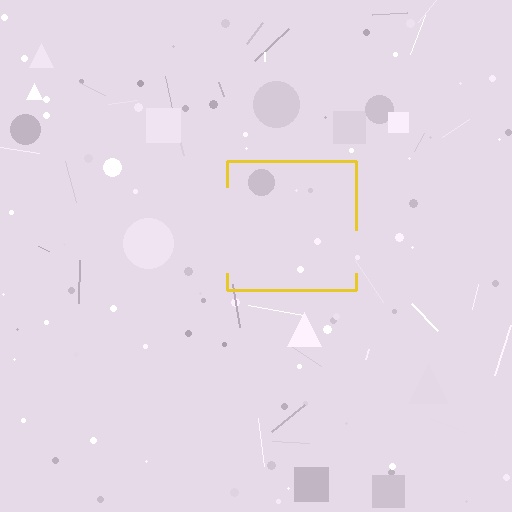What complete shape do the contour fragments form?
The contour fragments form a square.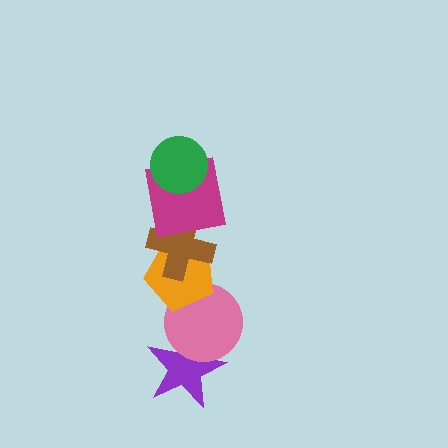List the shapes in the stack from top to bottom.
From top to bottom: the green circle, the magenta square, the brown cross, the orange pentagon, the pink circle, the purple star.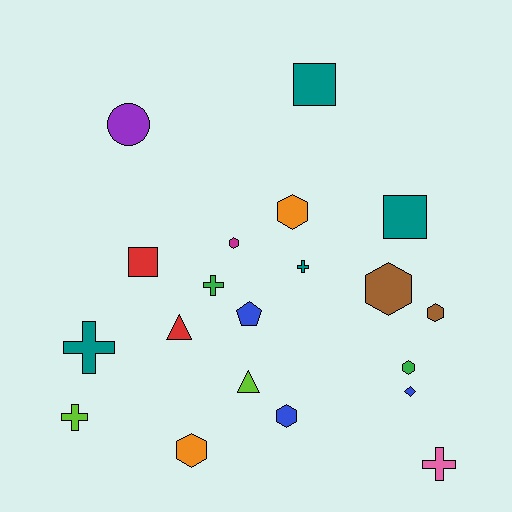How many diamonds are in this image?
There is 1 diamond.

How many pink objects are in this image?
There is 1 pink object.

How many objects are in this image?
There are 20 objects.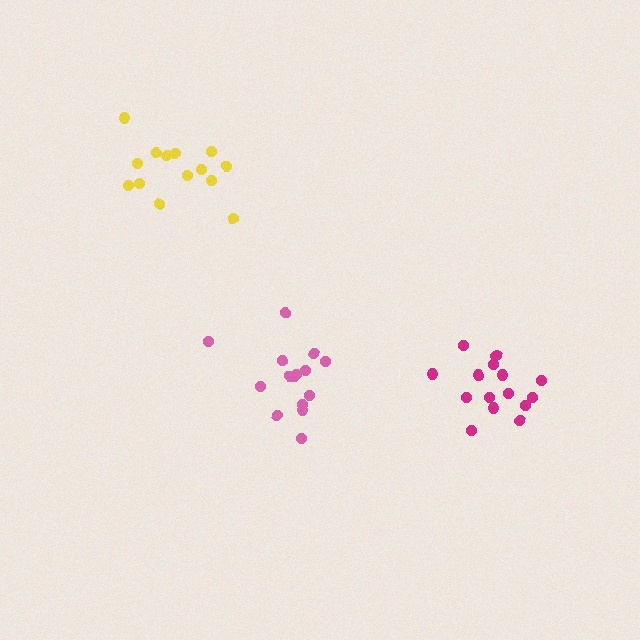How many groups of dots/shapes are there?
There are 3 groups.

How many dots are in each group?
Group 1: 15 dots, Group 2: 14 dots, Group 3: 15 dots (44 total).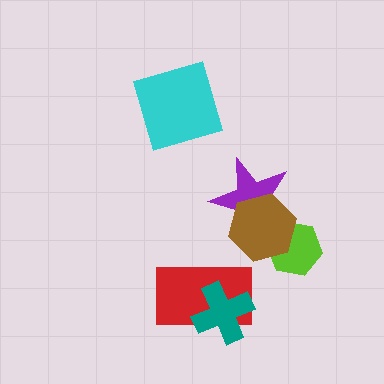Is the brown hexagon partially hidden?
No, no other shape covers it.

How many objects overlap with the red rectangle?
1 object overlaps with the red rectangle.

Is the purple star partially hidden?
Yes, it is partially covered by another shape.